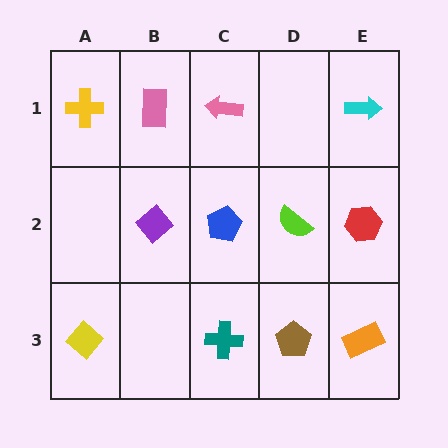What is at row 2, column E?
A red hexagon.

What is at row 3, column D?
A brown pentagon.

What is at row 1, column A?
A yellow cross.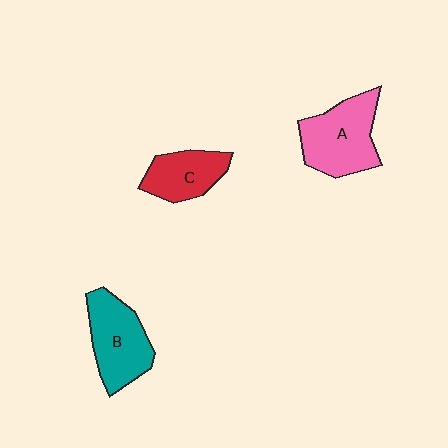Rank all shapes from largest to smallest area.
From largest to smallest: A (pink), B (teal), C (red).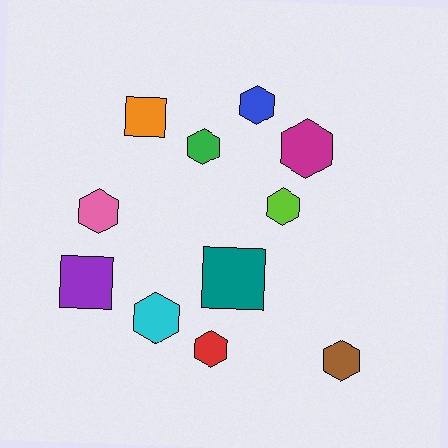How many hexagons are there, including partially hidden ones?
There are 8 hexagons.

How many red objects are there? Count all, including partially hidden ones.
There is 1 red object.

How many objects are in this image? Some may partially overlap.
There are 11 objects.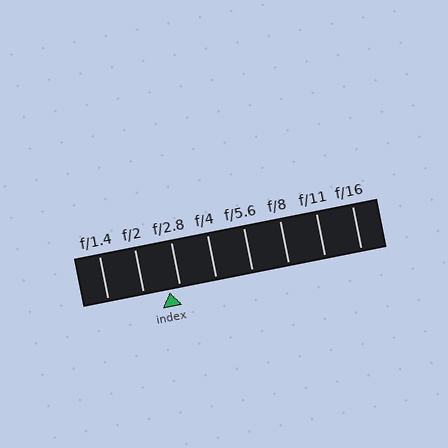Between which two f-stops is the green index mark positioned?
The index mark is between f/2 and f/2.8.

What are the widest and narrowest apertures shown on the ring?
The widest aperture shown is f/1.4 and the narrowest is f/16.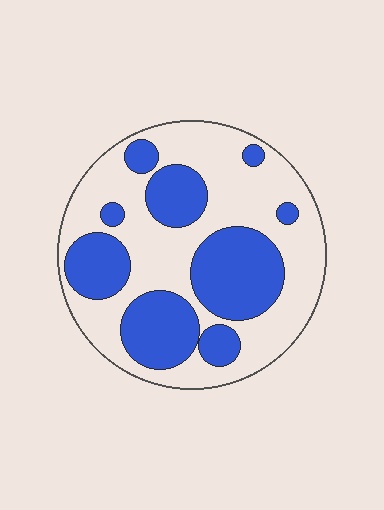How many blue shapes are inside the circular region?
9.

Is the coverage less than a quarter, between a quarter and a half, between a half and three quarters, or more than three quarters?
Between a quarter and a half.